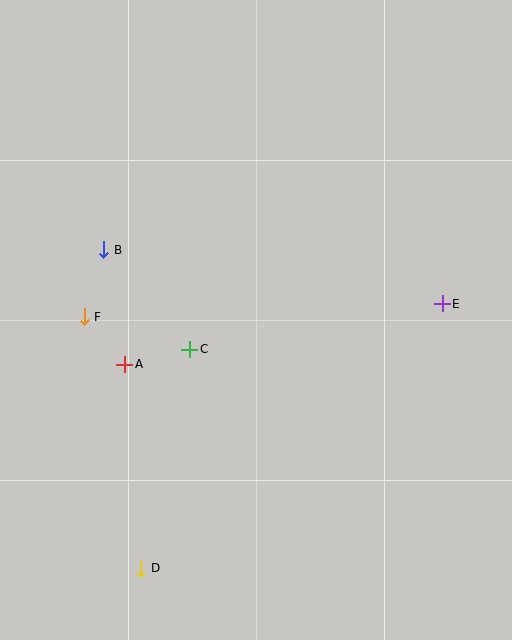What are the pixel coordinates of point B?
Point B is at (104, 250).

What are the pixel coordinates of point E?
Point E is at (442, 304).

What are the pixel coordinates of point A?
Point A is at (125, 364).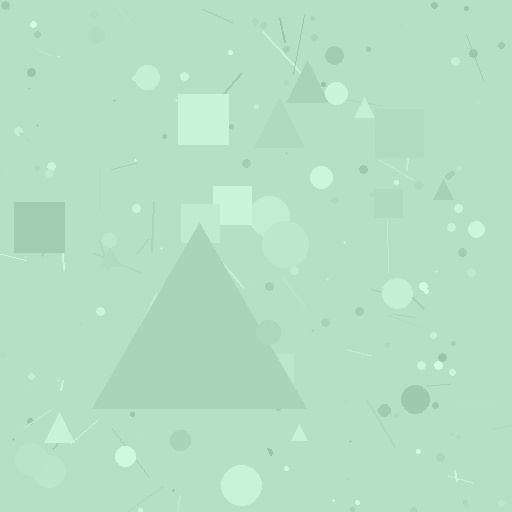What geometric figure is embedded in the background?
A triangle is embedded in the background.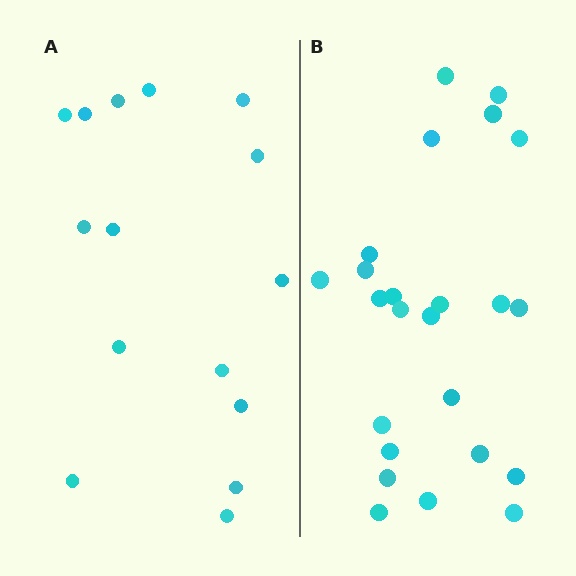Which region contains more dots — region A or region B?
Region B (the right region) has more dots.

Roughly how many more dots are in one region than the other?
Region B has roughly 8 or so more dots than region A.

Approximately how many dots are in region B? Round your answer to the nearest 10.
About 20 dots. (The exact count is 24, which rounds to 20.)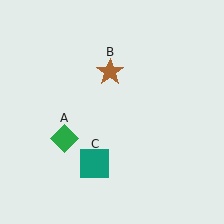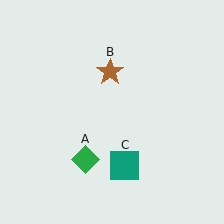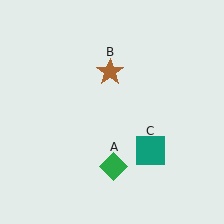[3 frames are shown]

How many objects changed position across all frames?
2 objects changed position: green diamond (object A), teal square (object C).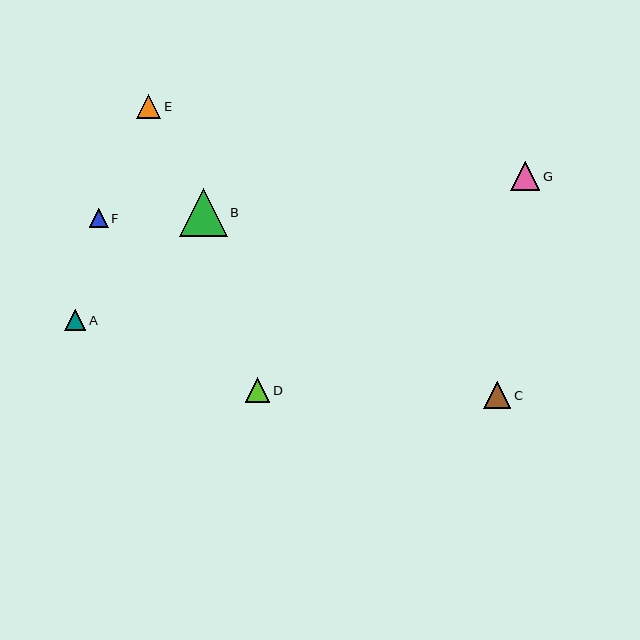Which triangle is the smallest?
Triangle F is the smallest with a size of approximately 19 pixels.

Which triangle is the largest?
Triangle B is the largest with a size of approximately 48 pixels.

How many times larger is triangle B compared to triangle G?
Triangle B is approximately 1.7 times the size of triangle G.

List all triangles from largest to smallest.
From largest to smallest: B, G, C, D, E, A, F.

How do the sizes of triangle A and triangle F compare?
Triangle A and triangle F are approximately the same size.